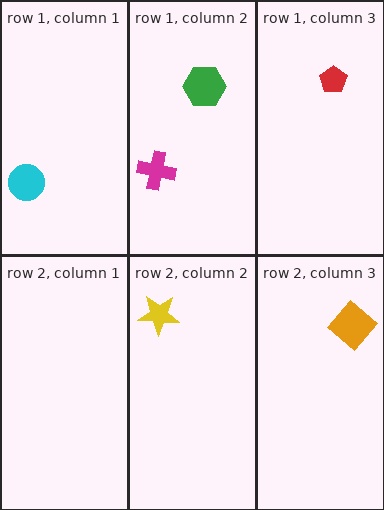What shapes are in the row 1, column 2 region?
The green hexagon, the magenta cross.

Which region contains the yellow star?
The row 2, column 2 region.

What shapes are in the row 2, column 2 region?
The yellow star.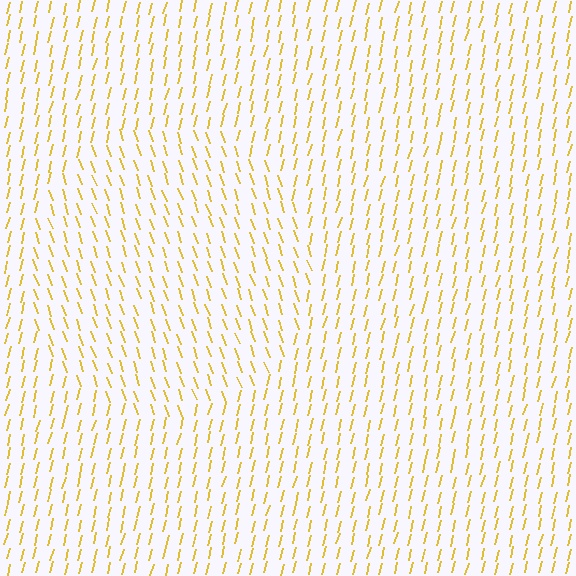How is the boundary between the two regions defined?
The boundary is defined purely by a change in line orientation (approximately 34 degrees difference). All lines are the same color and thickness.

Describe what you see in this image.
The image is filled with small yellow line segments. A circle region in the image has lines oriented differently from the surrounding lines, creating a visible texture boundary.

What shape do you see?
I see a circle.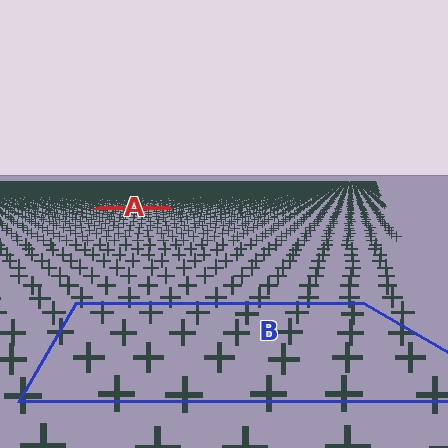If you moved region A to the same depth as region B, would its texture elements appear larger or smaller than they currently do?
They would appear larger. At a closer depth, the same texture elements are projected at a bigger on-screen size.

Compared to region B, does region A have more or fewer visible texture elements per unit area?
Region A has more texture elements per unit area — they are packed more densely because it is farther away.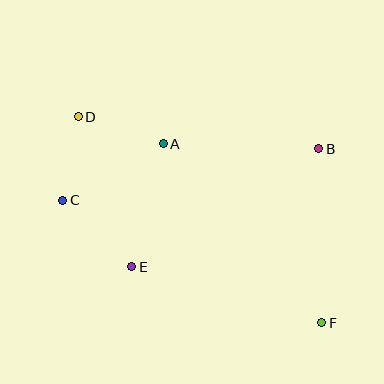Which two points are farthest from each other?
Points D and F are farthest from each other.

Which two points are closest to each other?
Points C and D are closest to each other.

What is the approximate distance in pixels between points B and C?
The distance between B and C is approximately 261 pixels.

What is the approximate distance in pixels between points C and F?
The distance between C and F is approximately 286 pixels.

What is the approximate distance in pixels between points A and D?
The distance between A and D is approximately 89 pixels.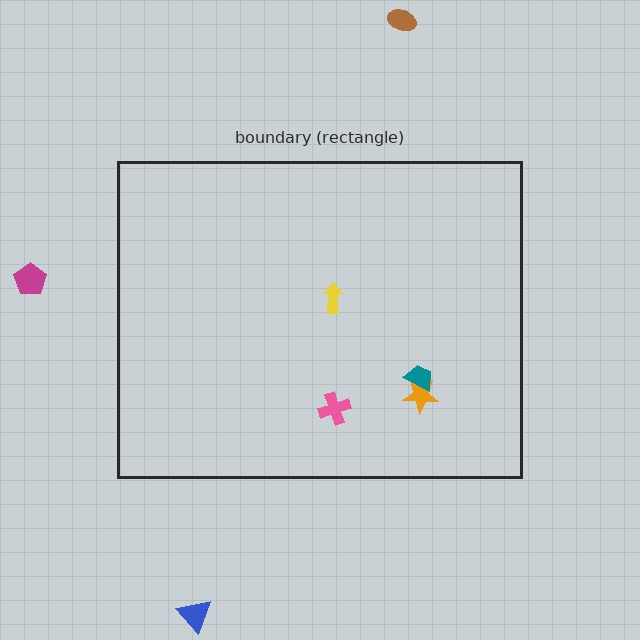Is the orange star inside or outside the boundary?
Inside.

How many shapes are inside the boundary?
4 inside, 3 outside.